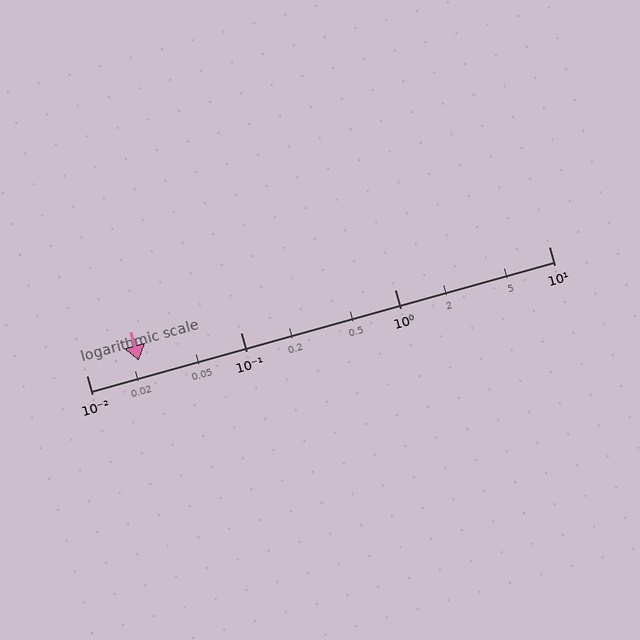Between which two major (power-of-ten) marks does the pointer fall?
The pointer is between 0.01 and 0.1.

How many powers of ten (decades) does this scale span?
The scale spans 3 decades, from 0.01 to 10.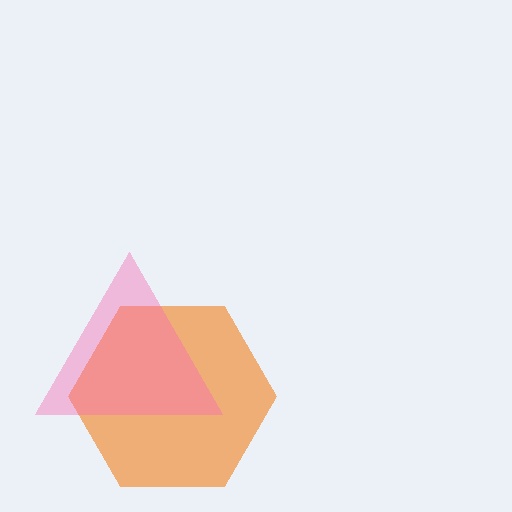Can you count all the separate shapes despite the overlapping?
Yes, there are 2 separate shapes.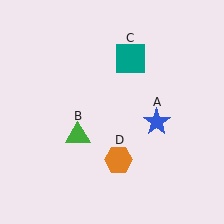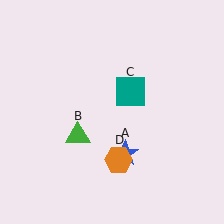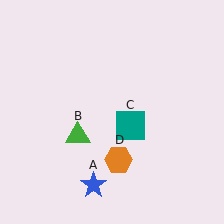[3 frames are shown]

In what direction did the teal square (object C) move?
The teal square (object C) moved down.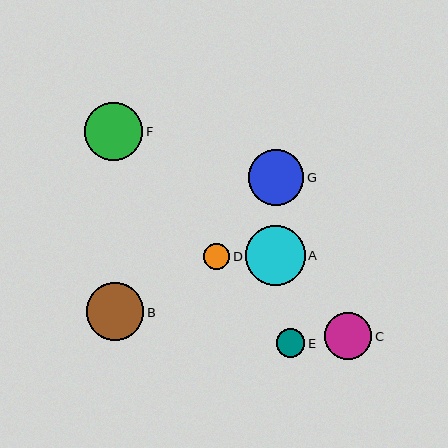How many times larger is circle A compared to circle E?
Circle A is approximately 2.1 times the size of circle E.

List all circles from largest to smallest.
From largest to smallest: A, F, B, G, C, E, D.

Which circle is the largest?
Circle A is the largest with a size of approximately 59 pixels.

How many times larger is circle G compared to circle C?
Circle G is approximately 1.2 times the size of circle C.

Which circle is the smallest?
Circle D is the smallest with a size of approximately 27 pixels.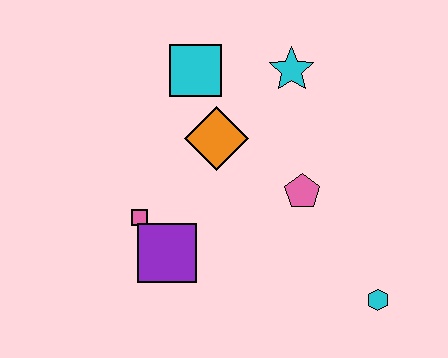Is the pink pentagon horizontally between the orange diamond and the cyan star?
No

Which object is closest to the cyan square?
The orange diamond is closest to the cyan square.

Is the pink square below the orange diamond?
Yes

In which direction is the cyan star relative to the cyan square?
The cyan star is to the right of the cyan square.